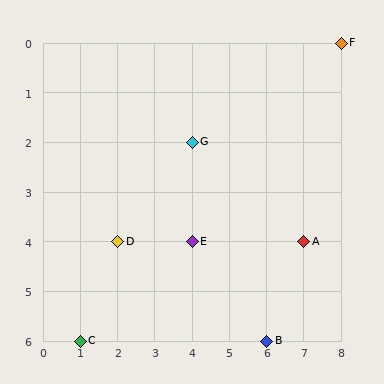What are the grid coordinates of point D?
Point D is at grid coordinates (2, 4).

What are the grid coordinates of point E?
Point E is at grid coordinates (4, 4).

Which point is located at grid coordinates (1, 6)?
Point C is at (1, 6).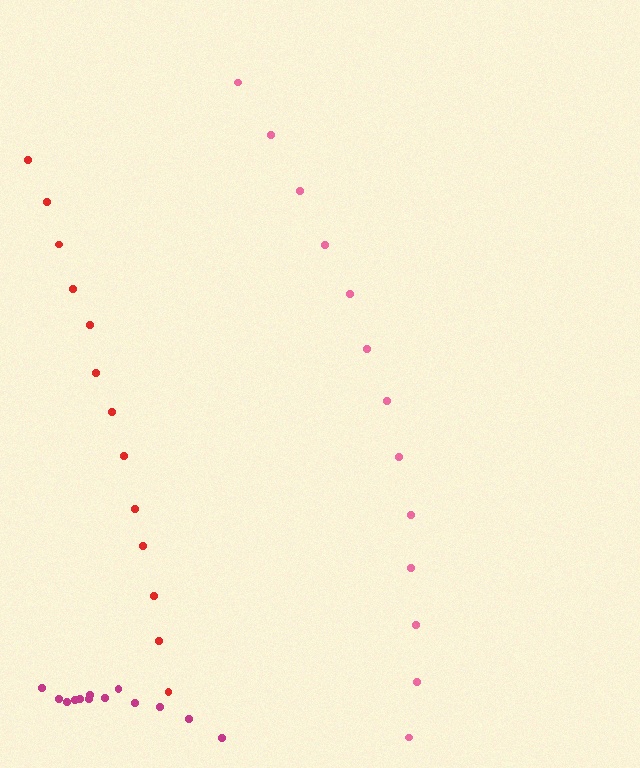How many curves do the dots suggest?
There are 3 distinct paths.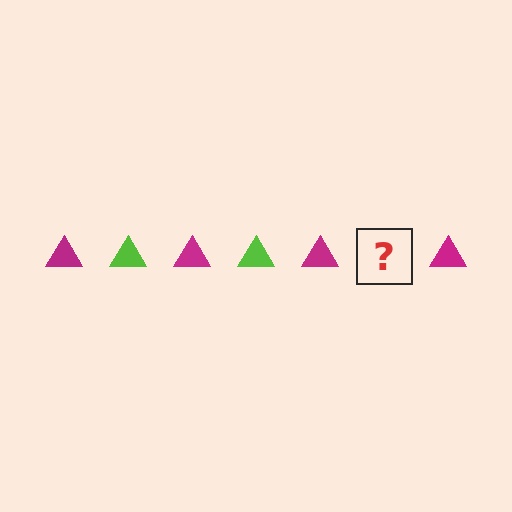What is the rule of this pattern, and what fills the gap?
The rule is that the pattern cycles through magenta, lime triangles. The gap should be filled with a lime triangle.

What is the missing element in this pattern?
The missing element is a lime triangle.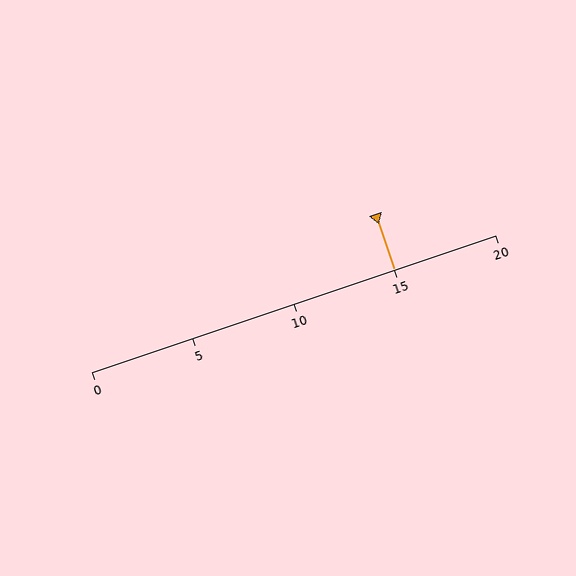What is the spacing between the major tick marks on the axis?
The major ticks are spaced 5 apart.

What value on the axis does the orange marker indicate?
The marker indicates approximately 15.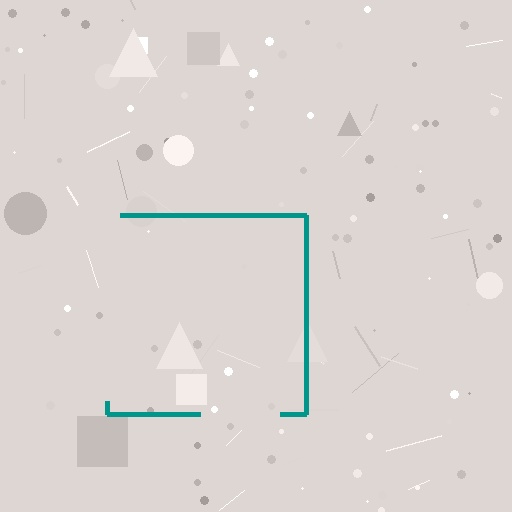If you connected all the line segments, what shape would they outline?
They would outline a square.